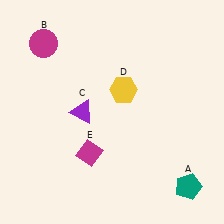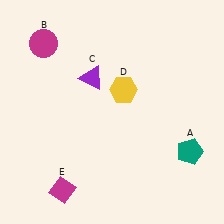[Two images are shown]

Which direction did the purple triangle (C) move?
The purple triangle (C) moved up.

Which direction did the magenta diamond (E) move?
The magenta diamond (E) moved down.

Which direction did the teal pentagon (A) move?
The teal pentagon (A) moved up.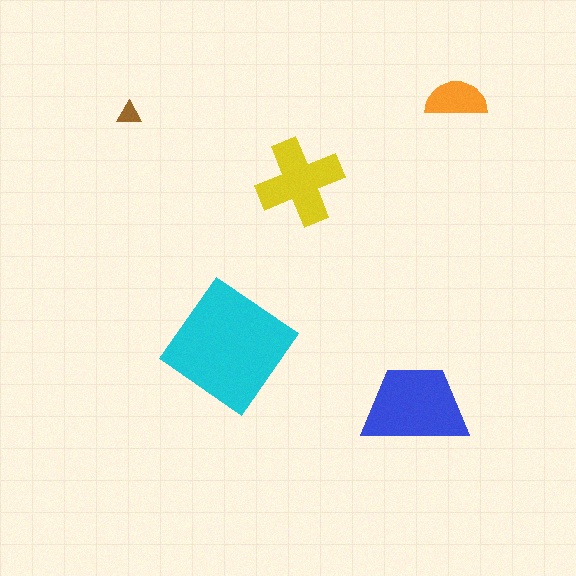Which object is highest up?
The orange semicircle is topmost.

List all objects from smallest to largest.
The brown triangle, the orange semicircle, the yellow cross, the blue trapezoid, the cyan diamond.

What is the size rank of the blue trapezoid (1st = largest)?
2nd.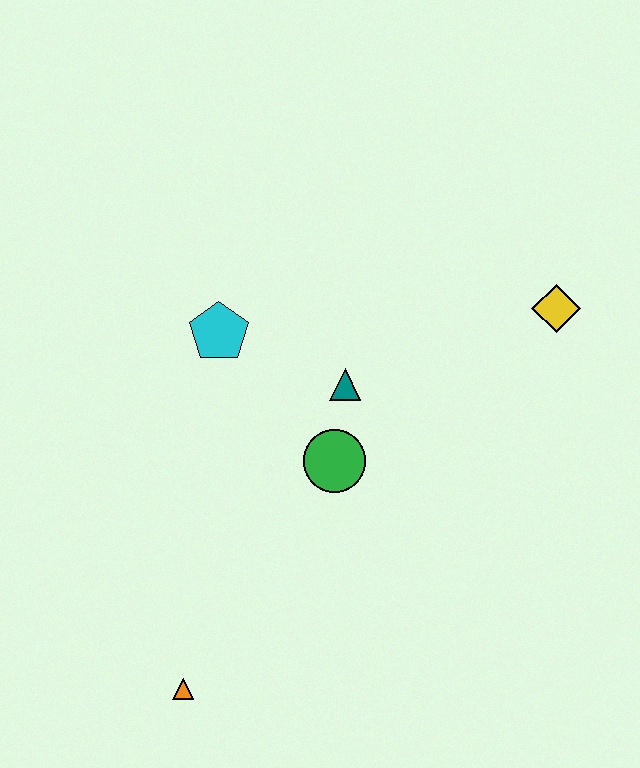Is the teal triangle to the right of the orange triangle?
Yes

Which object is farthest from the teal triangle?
The orange triangle is farthest from the teal triangle.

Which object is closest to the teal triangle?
The green circle is closest to the teal triangle.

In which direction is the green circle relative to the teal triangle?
The green circle is below the teal triangle.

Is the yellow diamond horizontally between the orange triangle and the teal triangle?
No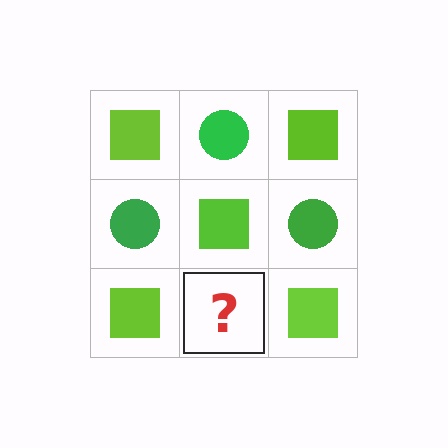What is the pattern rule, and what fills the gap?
The rule is that it alternates lime square and green circle in a checkerboard pattern. The gap should be filled with a green circle.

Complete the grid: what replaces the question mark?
The question mark should be replaced with a green circle.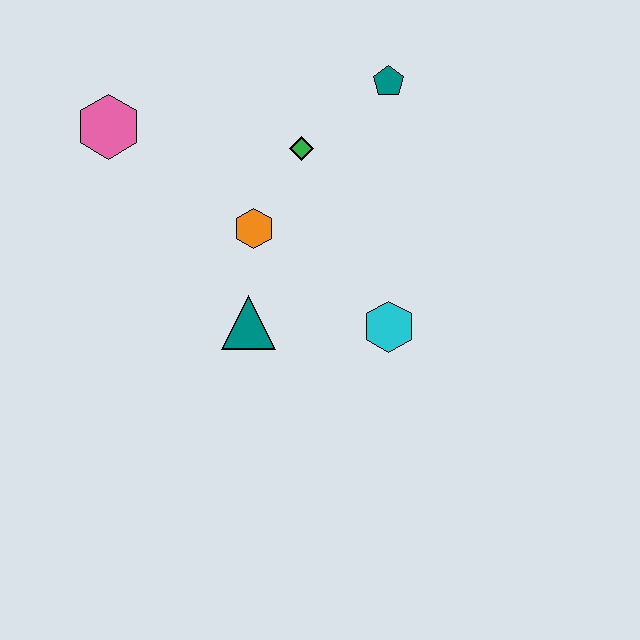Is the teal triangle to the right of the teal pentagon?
No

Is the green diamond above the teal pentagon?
No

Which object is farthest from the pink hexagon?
The cyan hexagon is farthest from the pink hexagon.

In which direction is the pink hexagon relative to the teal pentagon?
The pink hexagon is to the left of the teal pentagon.